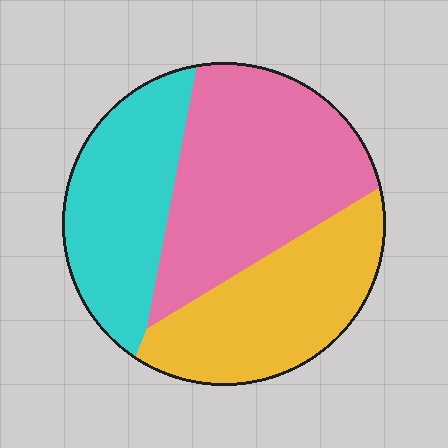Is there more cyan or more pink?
Pink.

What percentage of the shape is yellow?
Yellow covers about 30% of the shape.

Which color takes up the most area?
Pink, at roughly 40%.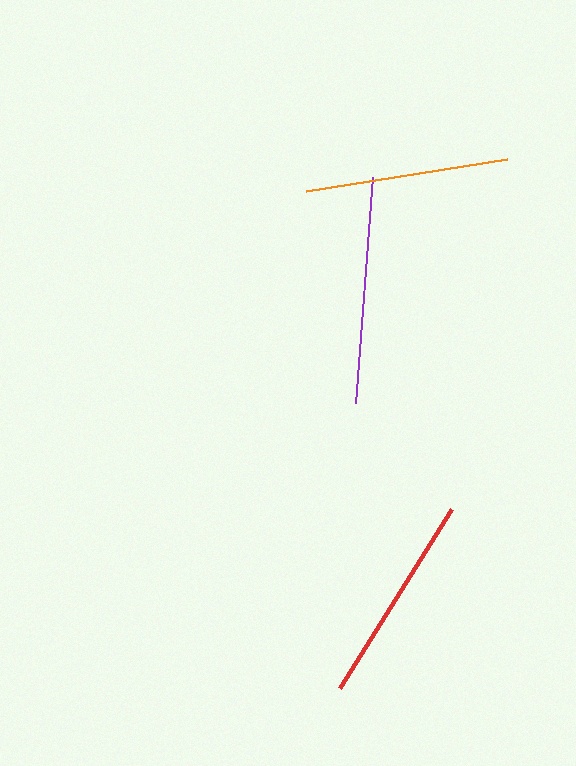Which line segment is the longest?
The purple line is the longest at approximately 227 pixels.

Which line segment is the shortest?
The orange line is the shortest at approximately 204 pixels.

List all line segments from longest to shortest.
From longest to shortest: purple, red, orange.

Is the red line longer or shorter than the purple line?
The purple line is longer than the red line.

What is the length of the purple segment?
The purple segment is approximately 227 pixels long.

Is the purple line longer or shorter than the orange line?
The purple line is longer than the orange line.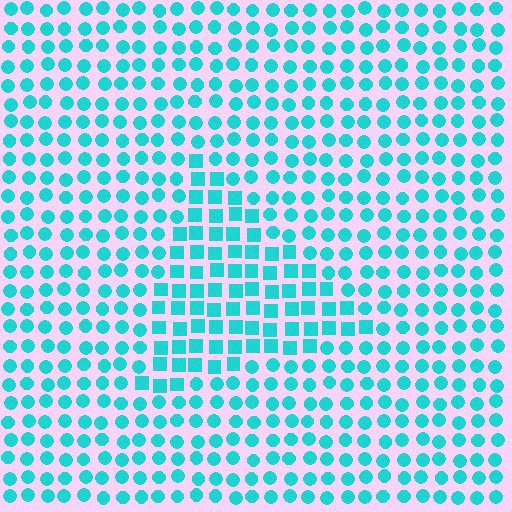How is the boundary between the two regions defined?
The boundary is defined by a change in element shape: squares inside vs. circles outside. All elements share the same color and spacing.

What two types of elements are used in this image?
The image uses squares inside the triangle region and circles outside it.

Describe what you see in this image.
The image is filled with small cyan elements arranged in a uniform grid. A triangle-shaped region contains squares, while the surrounding area contains circles. The boundary is defined purely by the change in element shape.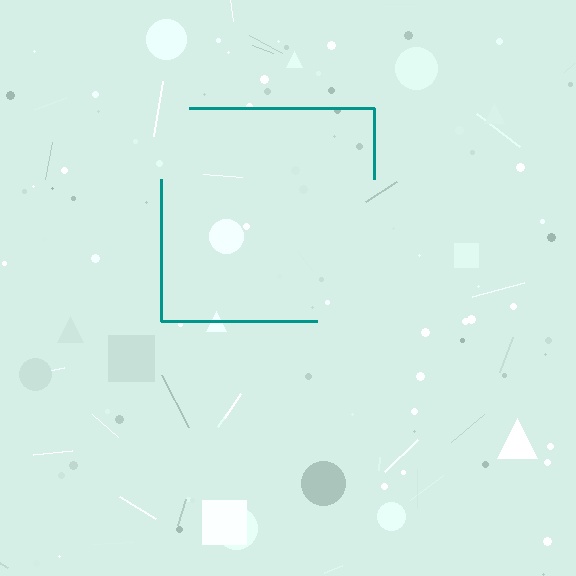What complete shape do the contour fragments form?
The contour fragments form a square.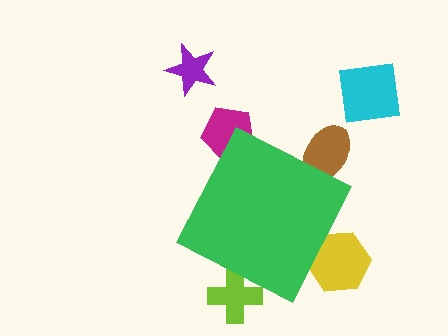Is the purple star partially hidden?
No, the purple star is fully visible.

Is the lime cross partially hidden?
Yes, the lime cross is partially hidden behind the green diamond.